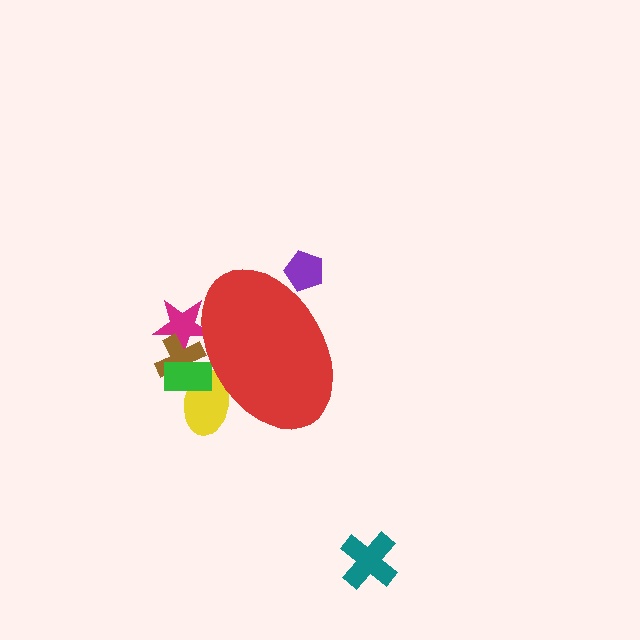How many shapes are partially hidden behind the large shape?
5 shapes are partially hidden.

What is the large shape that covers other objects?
A red ellipse.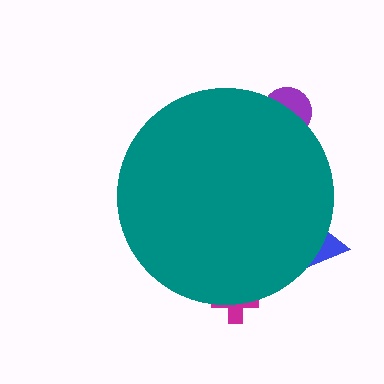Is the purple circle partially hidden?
Yes, the purple circle is partially hidden behind the teal circle.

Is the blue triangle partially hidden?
Yes, the blue triangle is partially hidden behind the teal circle.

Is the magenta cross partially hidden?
Yes, the magenta cross is partially hidden behind the teal circle.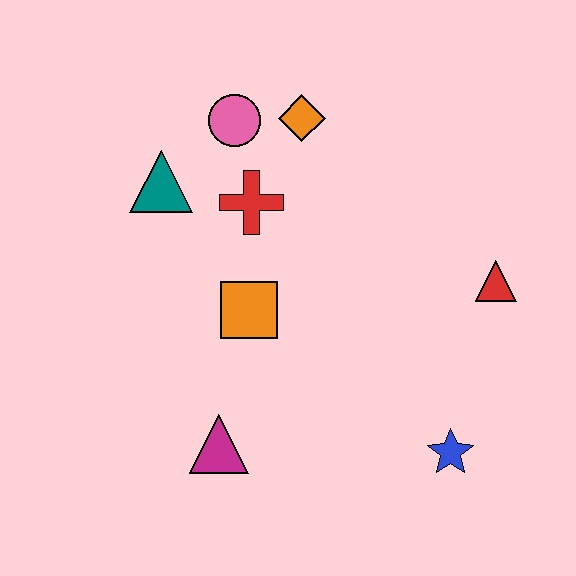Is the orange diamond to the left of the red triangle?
Yes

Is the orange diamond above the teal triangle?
Yes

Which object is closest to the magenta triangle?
The orange square is closest to the magenta triangle.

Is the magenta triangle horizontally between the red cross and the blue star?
No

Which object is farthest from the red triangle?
The teal triangle is farthest from the red triangle.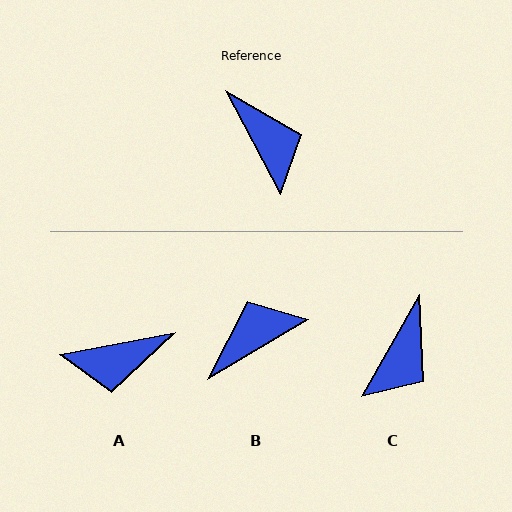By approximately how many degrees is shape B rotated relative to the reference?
Approximately 93 degrees counter-clockwise.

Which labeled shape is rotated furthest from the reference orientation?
A, about 107 degrees away.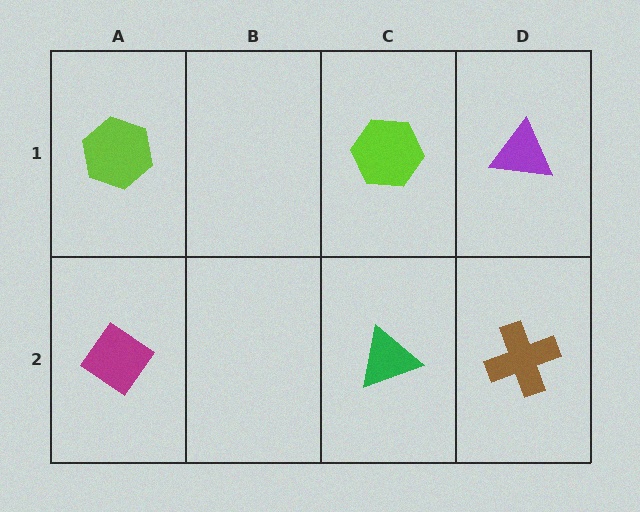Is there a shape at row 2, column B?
No, that cell is empty.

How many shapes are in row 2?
3 shapes.